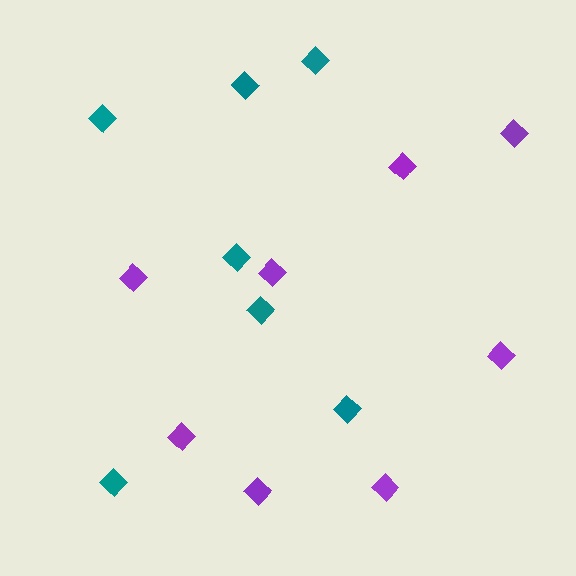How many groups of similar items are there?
There are 2 groups: one group of teal diamonds (7) and one group of purple diamonds (8).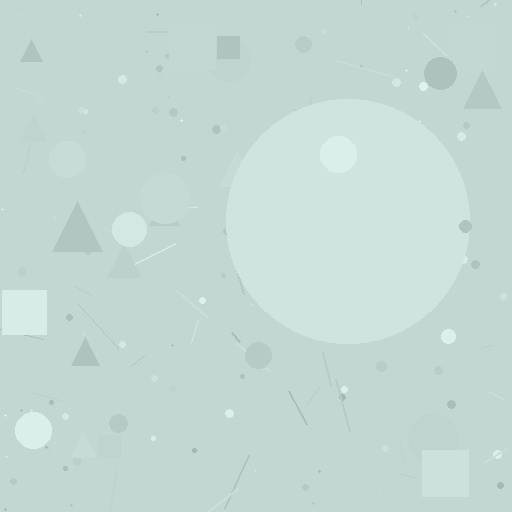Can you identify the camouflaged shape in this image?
The camouflaged shape is a circle.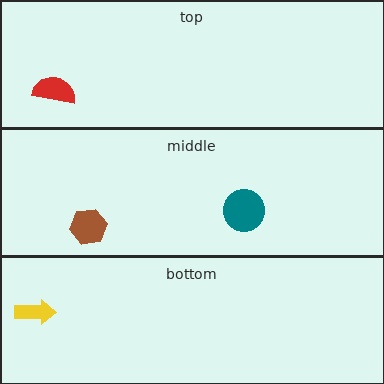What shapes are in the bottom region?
The yellow arrow.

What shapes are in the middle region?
The brown hexagon, the teal circle.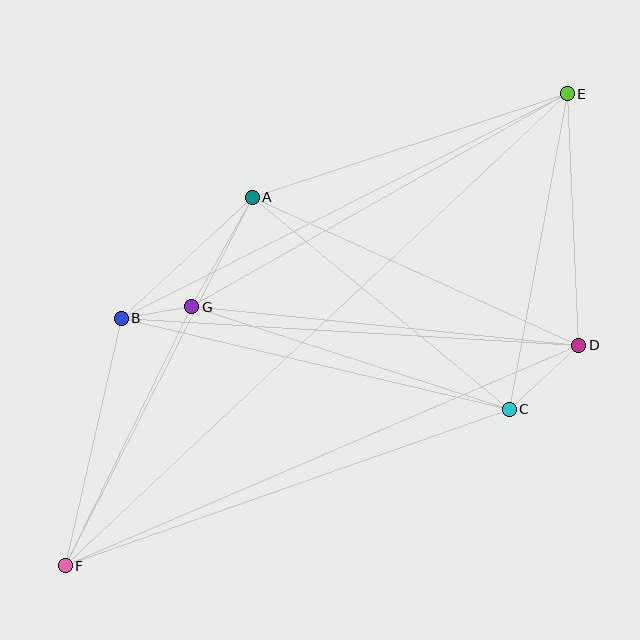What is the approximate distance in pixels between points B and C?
The distance between B and C is approximately 398 pixels.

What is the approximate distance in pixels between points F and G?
The distance between F and G is approximately 288 pixels.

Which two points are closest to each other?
Points B and G are closest to each other.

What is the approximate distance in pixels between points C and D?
The distance between C and D is approximately 94 pixels.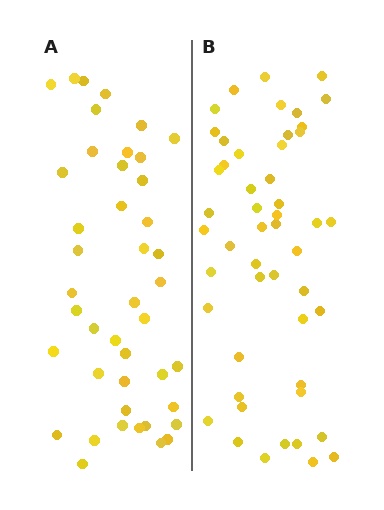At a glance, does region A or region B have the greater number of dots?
Region B (the right region) has more dots.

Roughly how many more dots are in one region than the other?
Region B has roughly 8 or so more dots than region A.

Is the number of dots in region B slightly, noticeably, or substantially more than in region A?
Region B has only slightly more — the two regions are fairly close. The ratio is roughly 1.2 to 1.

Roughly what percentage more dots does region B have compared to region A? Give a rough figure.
About 15% more.